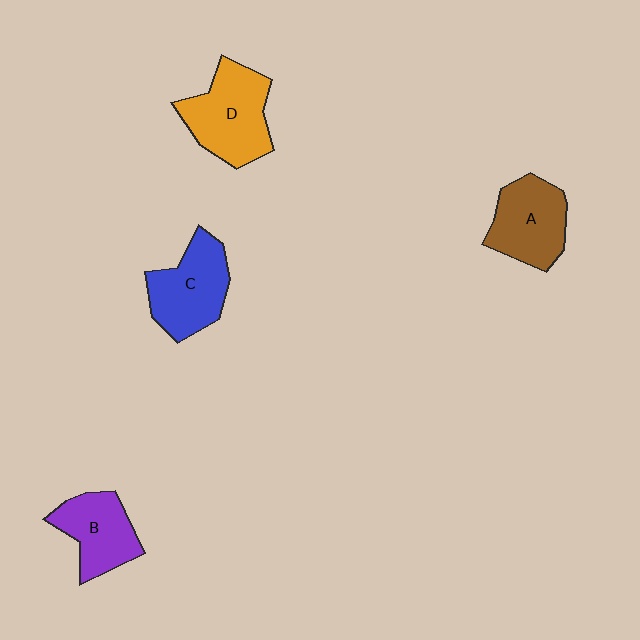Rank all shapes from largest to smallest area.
From largest to smallest: D (orange), C (blue), A (brown), B (purple).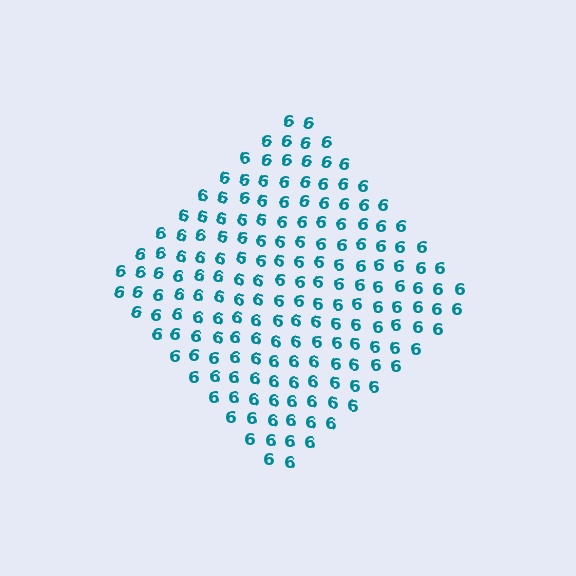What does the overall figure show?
The overall figure shows a diamond.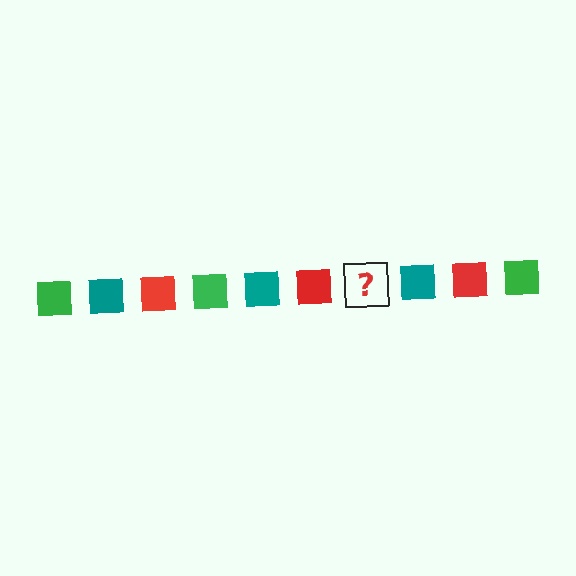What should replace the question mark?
The question mark should be replaced with a green square.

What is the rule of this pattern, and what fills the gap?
The rule is that the pattern cycles through green, teal, red squares. The gap should be filled with a green square.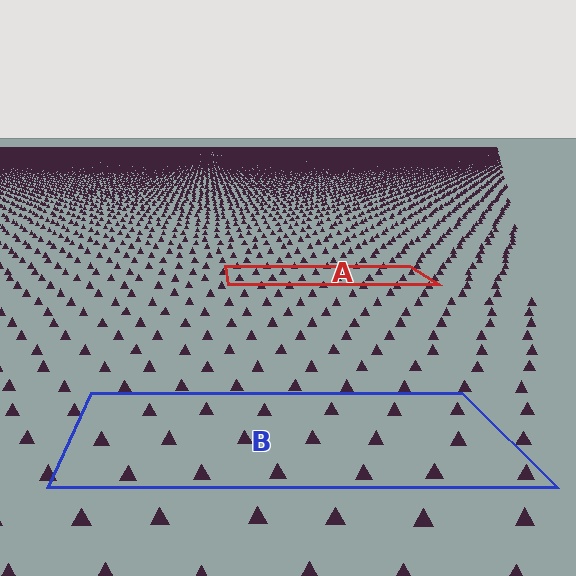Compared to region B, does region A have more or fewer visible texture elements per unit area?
Region A has more texture elements per unit area — they are packed more densely because it is farther away.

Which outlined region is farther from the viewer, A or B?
Region A is farther from the viewer — the texture elements inside it appear smaller and more densely packed.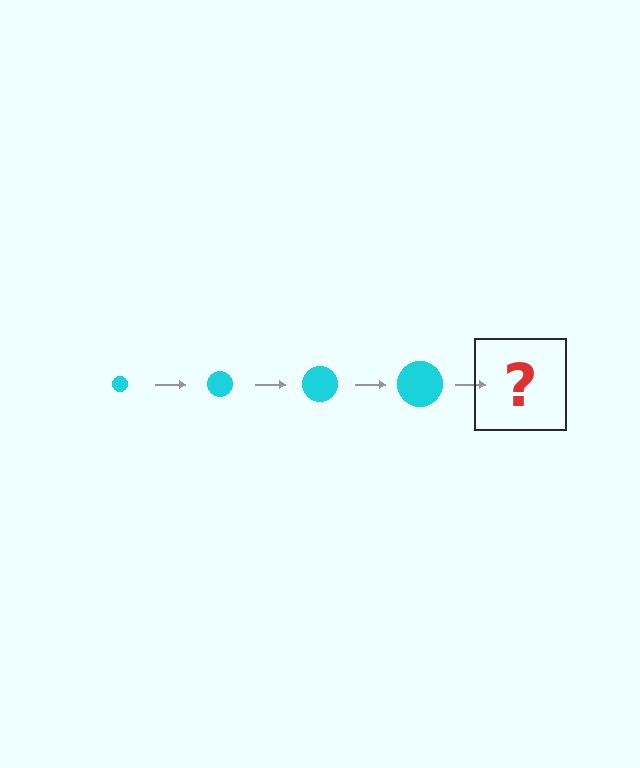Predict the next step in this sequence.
The next step is a cyan circle, larger than the previous one.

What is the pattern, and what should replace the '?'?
The pattern is that the circle gets progressively larger each step. The '?' should be a cyan circle, larger than the previous one.